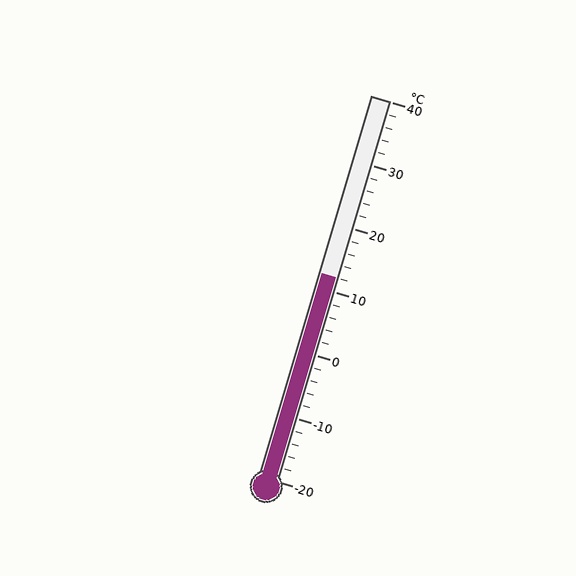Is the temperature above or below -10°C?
The temperature is above -10°C.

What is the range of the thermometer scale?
The thermometer scale ranges from -20°C to 40°C.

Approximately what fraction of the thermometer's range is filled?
The thermometer is filled to approximately 55% of its range.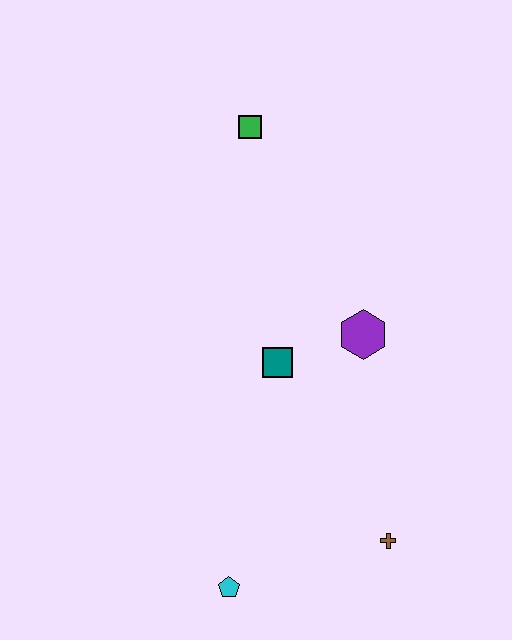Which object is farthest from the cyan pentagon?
The green square is farthest from the cyan pentagon.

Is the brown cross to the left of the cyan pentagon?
No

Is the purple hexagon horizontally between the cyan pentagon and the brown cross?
Yes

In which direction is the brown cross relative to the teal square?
The brown cross is below the teal square.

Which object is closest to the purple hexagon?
The teal square is closest to the purple hexagon.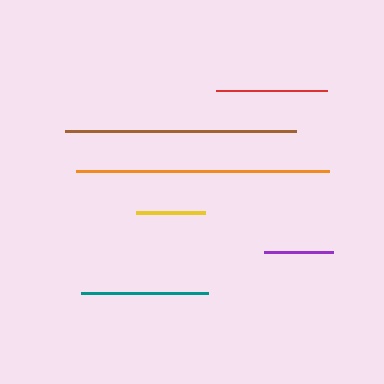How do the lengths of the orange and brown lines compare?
The orange and brown lines are approximately the same length.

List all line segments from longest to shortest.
From longest to shortest: orange, brown, teal, red, purple, yellow.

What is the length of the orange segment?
The orange segment is approximately 253 pixels long.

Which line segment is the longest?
The orange line is the longest at approximately 253 pixels.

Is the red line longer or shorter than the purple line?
The red line is longer than the purple line.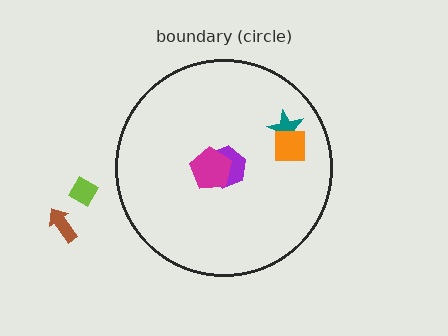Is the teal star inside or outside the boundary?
Inside.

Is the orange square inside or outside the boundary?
Inside.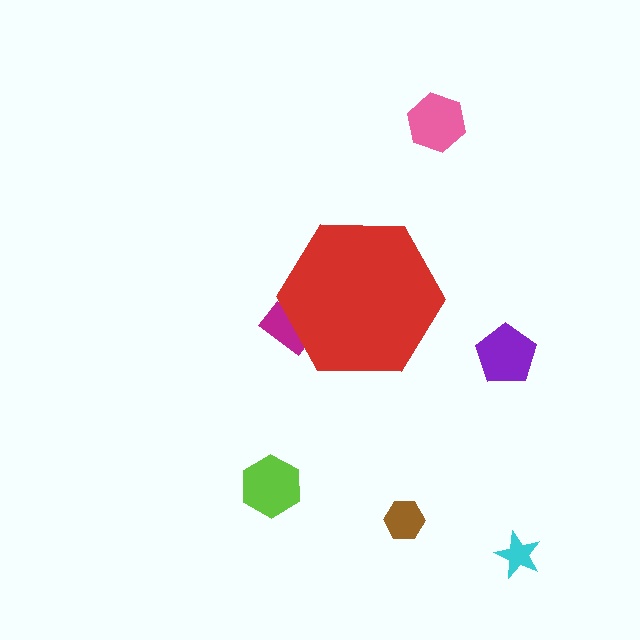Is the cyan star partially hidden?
No, the cyan star is fully visible.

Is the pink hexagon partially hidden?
No, the pink hexagon is fully visible.